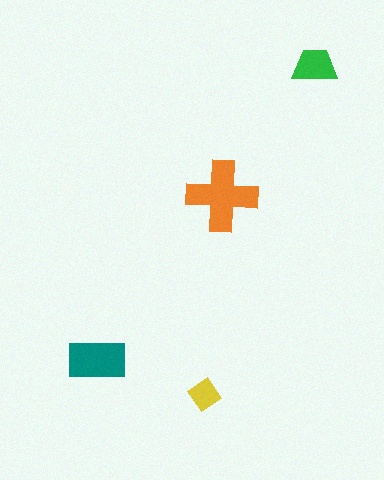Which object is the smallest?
The yellow diamond.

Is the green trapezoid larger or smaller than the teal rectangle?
Smaller.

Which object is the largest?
The orange cross.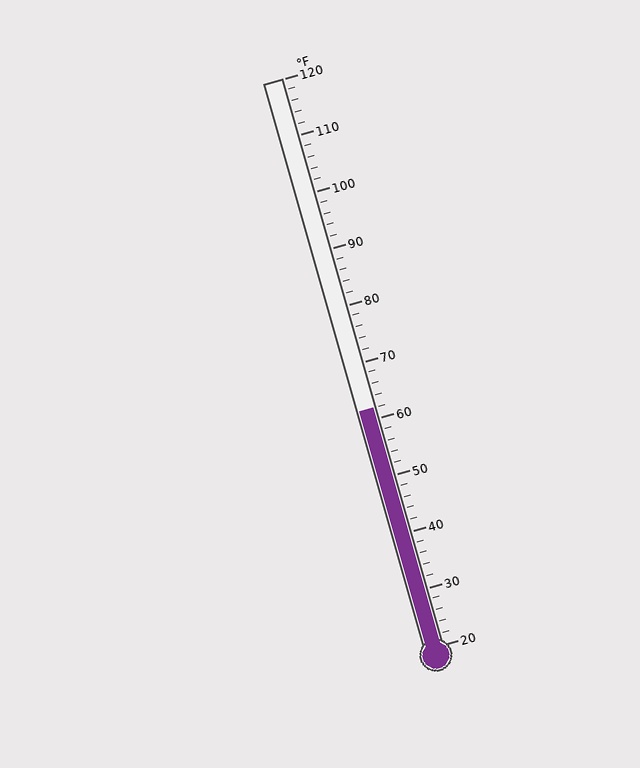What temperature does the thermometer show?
The thermometer shows approximately 62°F.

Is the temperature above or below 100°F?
The temperature is below 100°F.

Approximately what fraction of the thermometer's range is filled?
The thermometer is filled to approximately 40% of its range.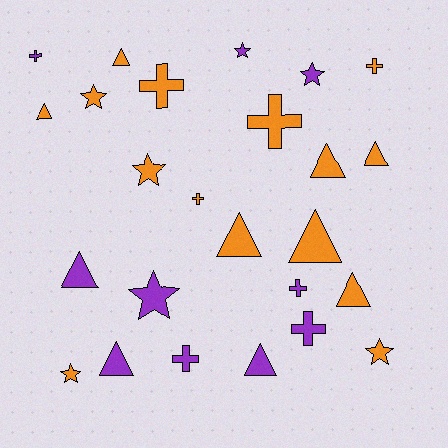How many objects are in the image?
There are 25 objects.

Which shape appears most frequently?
Triangle, with 10 objects.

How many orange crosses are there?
There are 4 orange crosses.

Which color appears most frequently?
Orange, with 15 objects.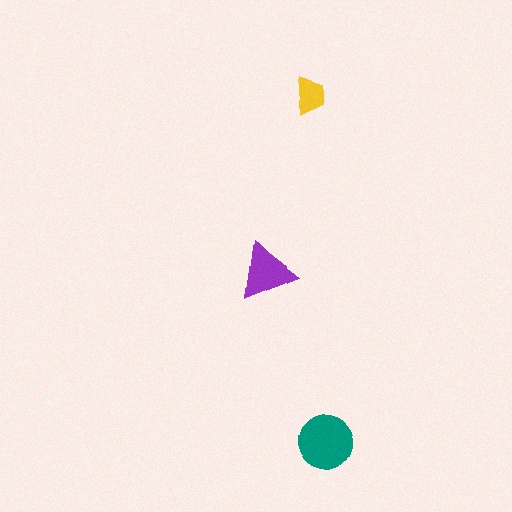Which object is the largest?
The teal circle.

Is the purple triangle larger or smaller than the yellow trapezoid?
Larger.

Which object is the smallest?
The yellow trapezoid.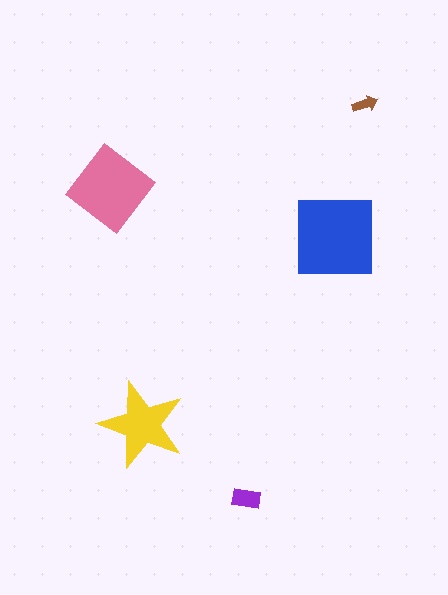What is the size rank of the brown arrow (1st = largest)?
5th.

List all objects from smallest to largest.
The brown arrow, the purple rectangle, the yellow star, the pink diamond, the blue square.